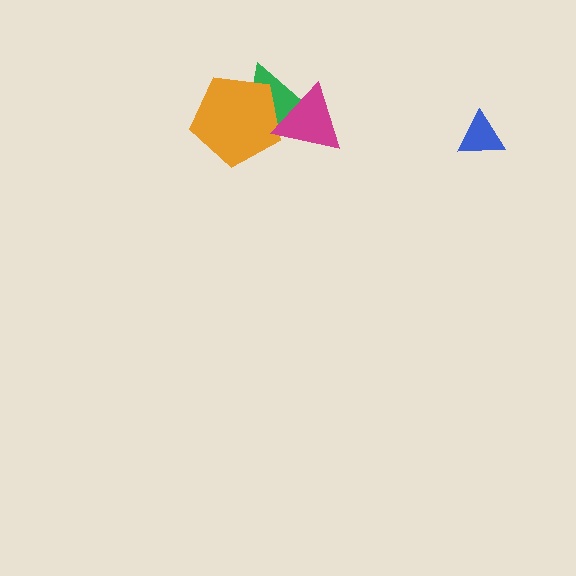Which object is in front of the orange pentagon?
The magenta triangle is in front of the orange pentagon.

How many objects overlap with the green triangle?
2 objects overlap with the green triangle.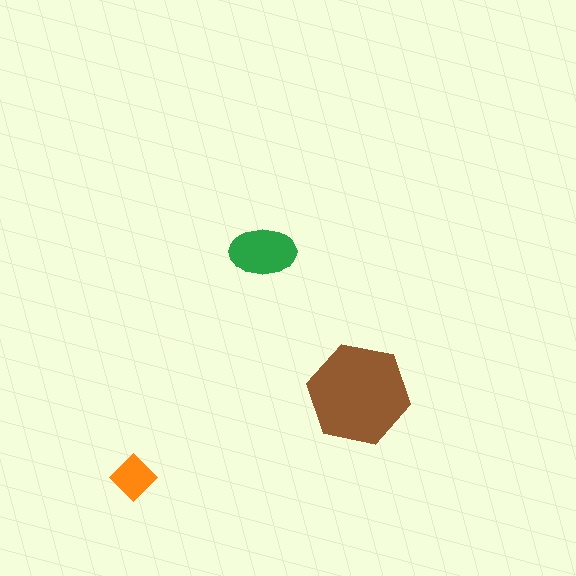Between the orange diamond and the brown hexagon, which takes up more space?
The brown hexagon.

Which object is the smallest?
The orange diamond.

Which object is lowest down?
The orange diamond is bottommost.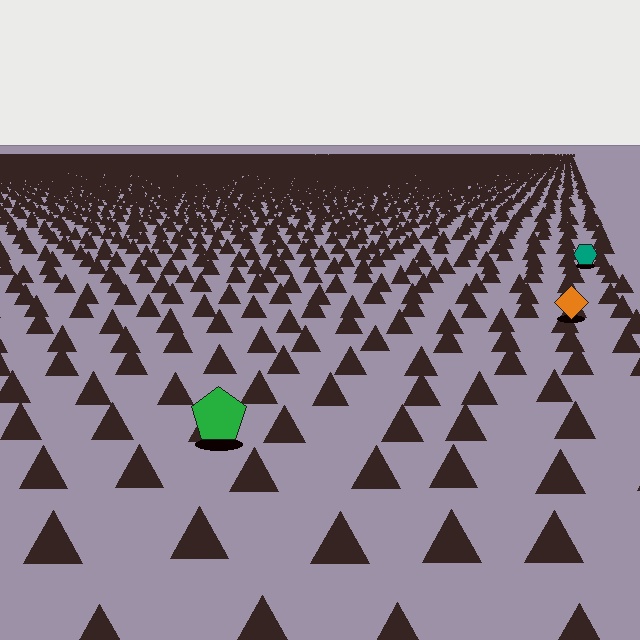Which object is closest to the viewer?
The green pentagon is closest. The texture marks near it are larger and more spread out.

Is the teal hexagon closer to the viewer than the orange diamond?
No. The orange diamond is closer — you can tell from the texture gradient: the ground texture is coarser near it.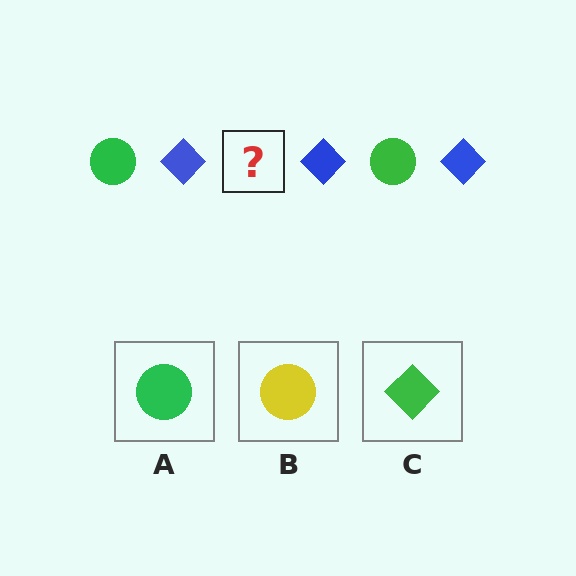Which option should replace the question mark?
Option A.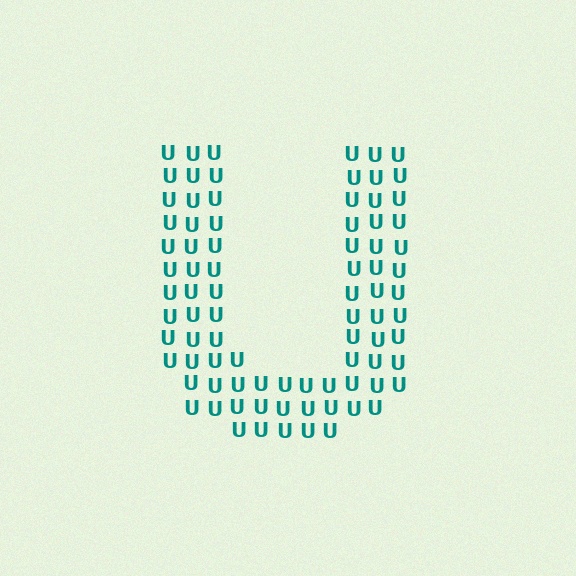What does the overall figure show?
The overall figure shows the letter U.